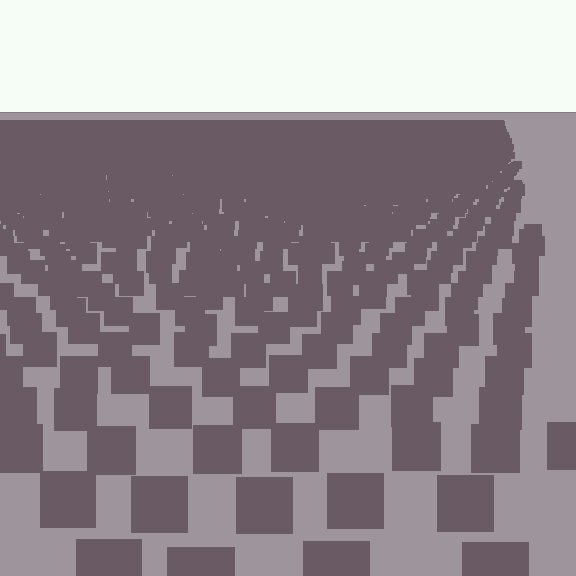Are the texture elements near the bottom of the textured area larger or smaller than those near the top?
Larger. Near the bottom, elements are closer to the viewer and appear at a bigger on-screen size.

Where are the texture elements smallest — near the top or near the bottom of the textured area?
Near the top.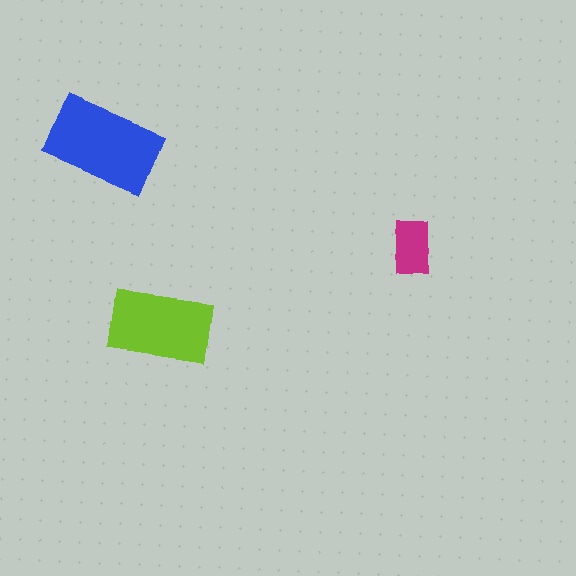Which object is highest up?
The blue rectangle is topmost.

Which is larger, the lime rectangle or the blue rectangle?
The blue one.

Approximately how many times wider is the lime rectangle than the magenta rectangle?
About 2 times wider.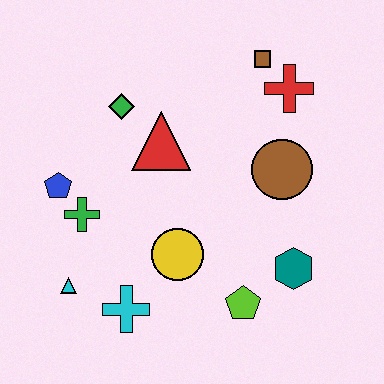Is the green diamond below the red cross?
Yes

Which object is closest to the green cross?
The blue pentagon is closest to the green cross.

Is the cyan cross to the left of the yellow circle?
Yes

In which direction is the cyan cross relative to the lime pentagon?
The cyan cross is to the left of the lime pentagon.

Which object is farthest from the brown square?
The cyan triangle is farthest from the brown square.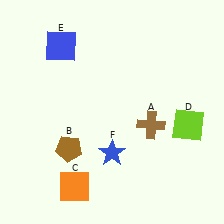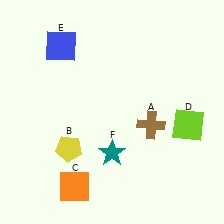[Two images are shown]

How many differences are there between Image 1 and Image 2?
There are 2 differences between the two images.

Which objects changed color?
B changed from brown to yellow. F changed from blue to teal.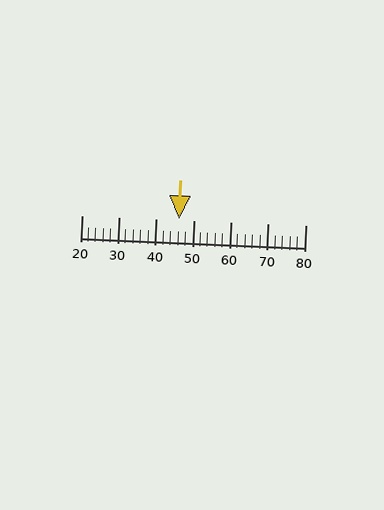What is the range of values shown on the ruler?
The ruler shows values from 20 to 80.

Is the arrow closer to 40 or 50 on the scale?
The arrow is closer to 50.